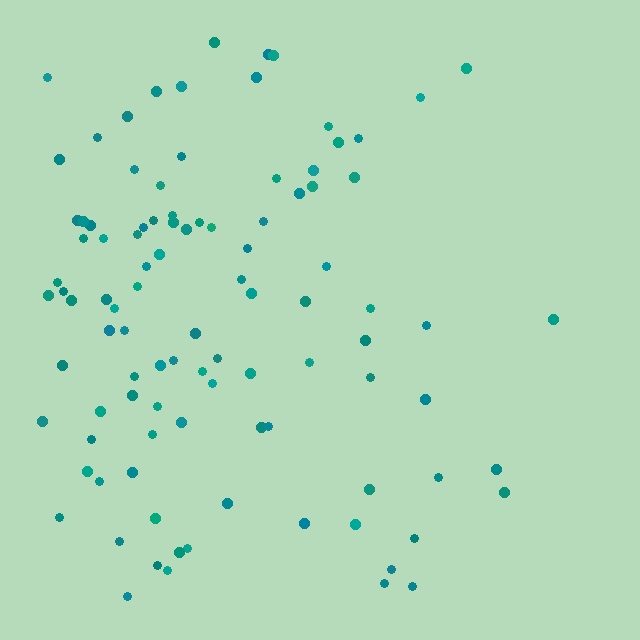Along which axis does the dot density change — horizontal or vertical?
Horizontal.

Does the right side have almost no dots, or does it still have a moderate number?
Still a moderate number, just noticeably fewer than the left.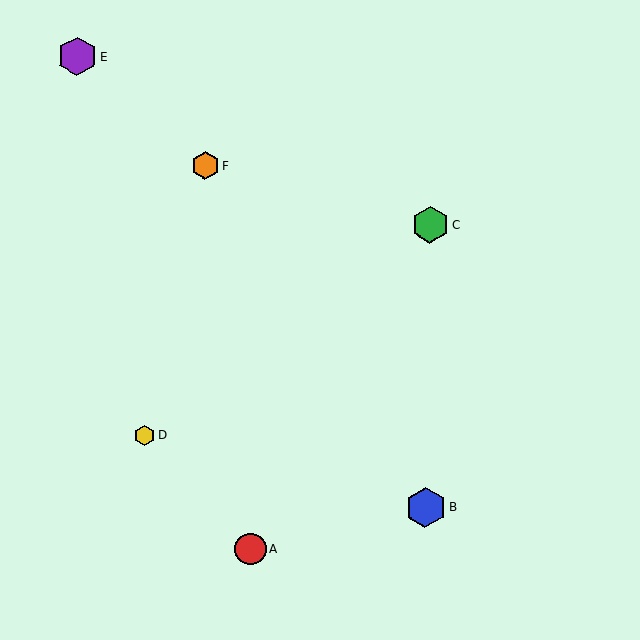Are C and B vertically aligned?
Yes, both are at x≈430.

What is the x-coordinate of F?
Object F is at x≈205.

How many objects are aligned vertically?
2 objects (B, C) are aligned vertically.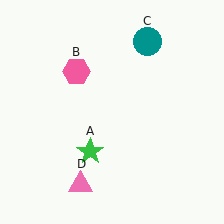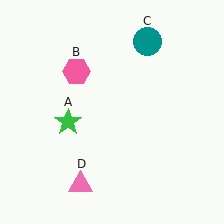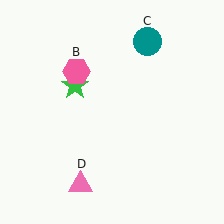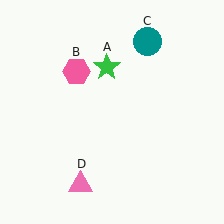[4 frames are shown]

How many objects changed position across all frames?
1 object changed position: green star (object A).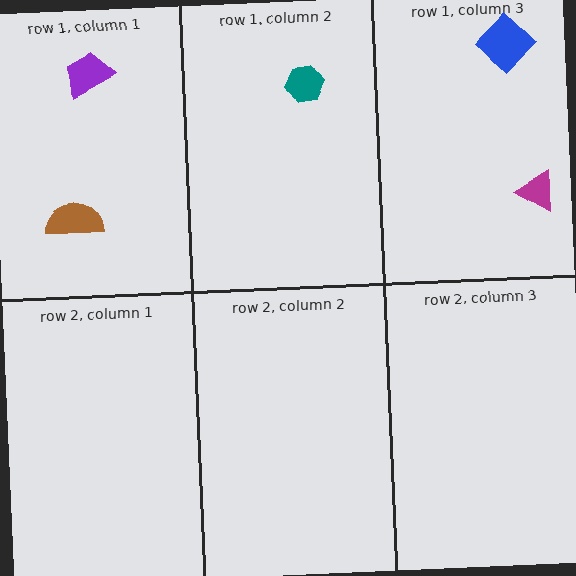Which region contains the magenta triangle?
The row 1, column 3 region.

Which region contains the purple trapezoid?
The row 1, column 1 region.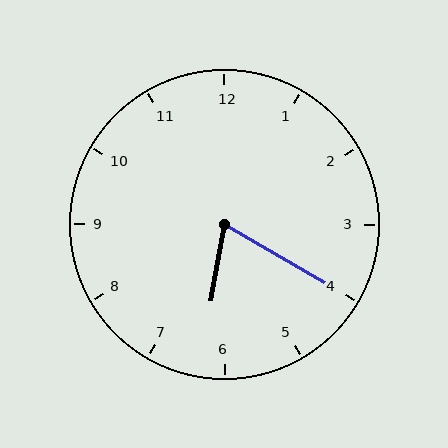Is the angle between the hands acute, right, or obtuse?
It is acute.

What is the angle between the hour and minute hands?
Approximately 70 degrees.